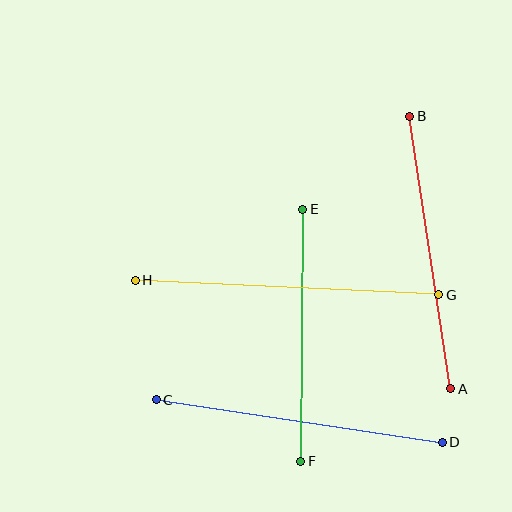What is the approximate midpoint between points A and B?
The midpoint is at approximately (430, 252) pixels.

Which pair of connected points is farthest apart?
Points G and H are farthest apart.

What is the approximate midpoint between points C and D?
The midpoint is at approximately (299, 421) pixels.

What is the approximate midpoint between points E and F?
The midpoint is at approximately (302, 335) pixels.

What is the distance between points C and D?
The distance is approximately 289 pixels.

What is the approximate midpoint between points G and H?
The midpoint is at approximately (287, 288) pixels.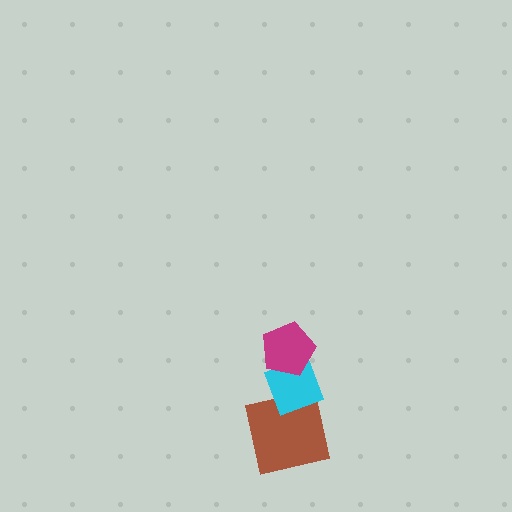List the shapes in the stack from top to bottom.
From top to bottom: the magenta pentagon, the cyan diamond, the brown square.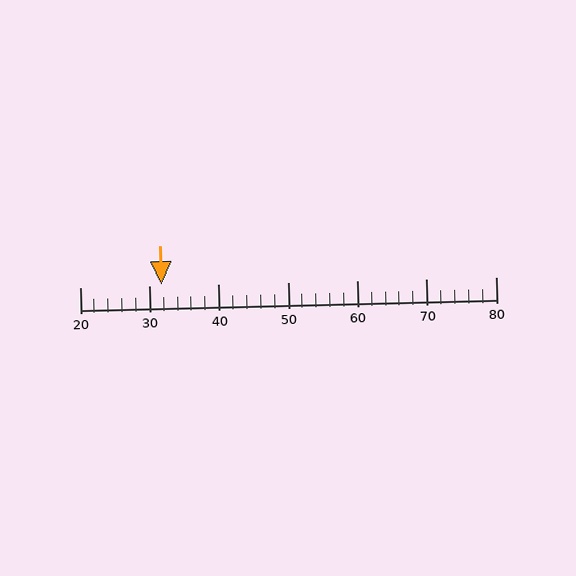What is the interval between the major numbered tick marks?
The major tick marks are spaced 10 units apart.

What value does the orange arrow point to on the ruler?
The orange arrow points to approximately 32.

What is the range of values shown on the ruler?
The ruler shows values from 20 to 80.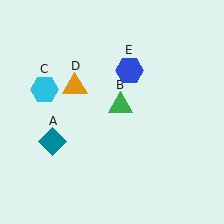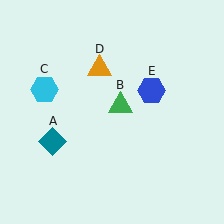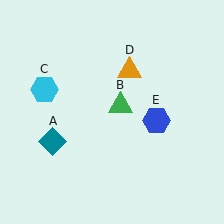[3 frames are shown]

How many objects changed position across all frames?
2 objects changed position: orange triangle (object D), blue hexagon (object E).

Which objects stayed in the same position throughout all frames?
Teal diamond (object A) and green triangle (object B) and cyan hexagon (object C) remained stationary.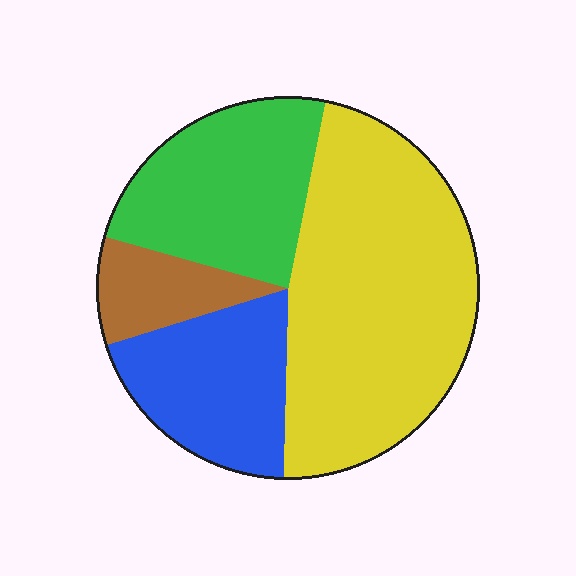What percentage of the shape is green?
Green takes up about one quarter (1/4) of the shape.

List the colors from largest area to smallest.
From largest to smallest: yellow, green, blue, brown.